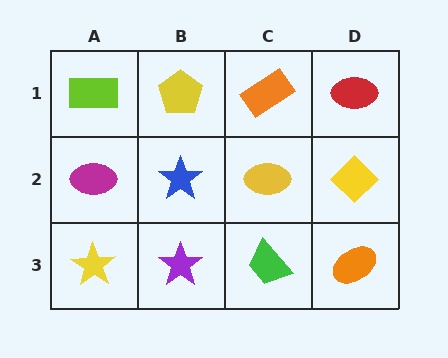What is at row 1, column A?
A lime rectangle.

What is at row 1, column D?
A red ellipse.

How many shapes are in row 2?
4 shapes.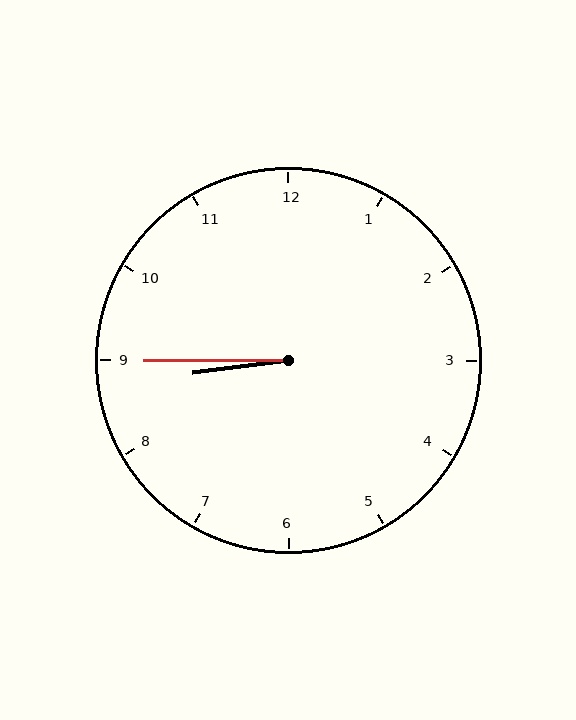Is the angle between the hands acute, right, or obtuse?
It is acute.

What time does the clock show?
8:45.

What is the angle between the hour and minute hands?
Approximately 8 degrees.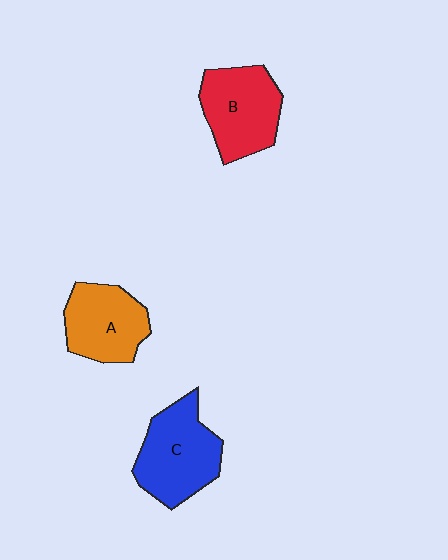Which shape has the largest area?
Shape C (blue).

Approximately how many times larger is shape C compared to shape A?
Approximately 1.2 times.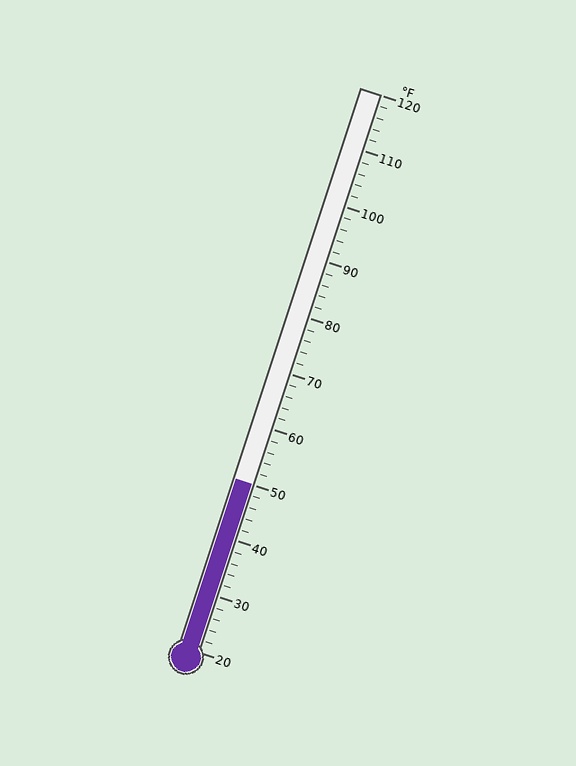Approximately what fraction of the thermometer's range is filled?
The thermometer is filled to approximately 30% of its range.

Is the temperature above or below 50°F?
The temperature is at 50°F.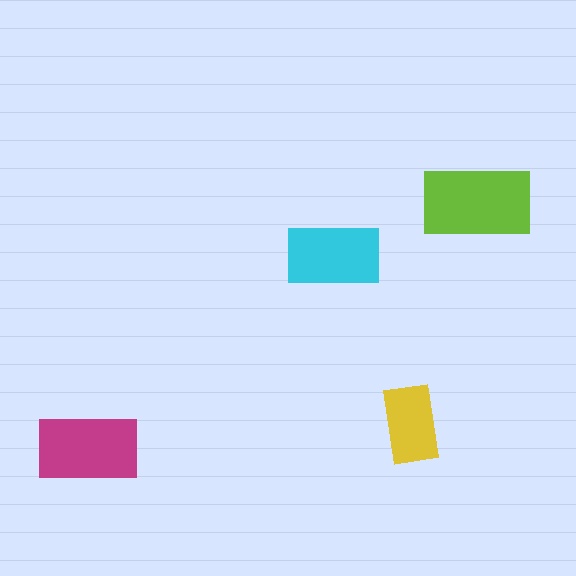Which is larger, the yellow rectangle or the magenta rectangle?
The magenta one.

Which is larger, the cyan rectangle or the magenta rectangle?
The magenta one.